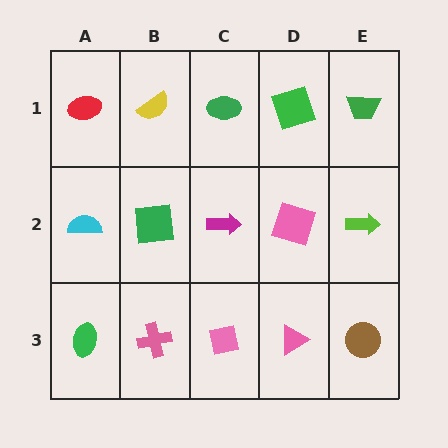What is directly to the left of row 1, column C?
A yellow semicircle.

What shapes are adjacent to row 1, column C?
A magenta arrow (row 2, column C), a yellow semicircle (row 1, column B), a green square (row 1, column D).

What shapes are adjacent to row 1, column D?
A pink square (row 2, column D), a green ellipse (row 1, column C), a green trapezoid (row 1, column E).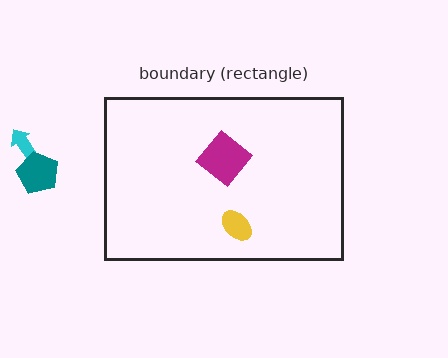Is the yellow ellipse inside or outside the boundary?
Inside.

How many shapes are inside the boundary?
2 inside, 2 outside.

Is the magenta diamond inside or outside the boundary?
Inside.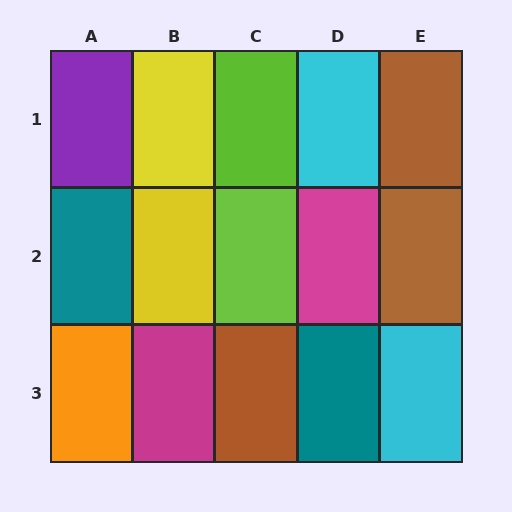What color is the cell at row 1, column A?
Purple.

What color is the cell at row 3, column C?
Brown.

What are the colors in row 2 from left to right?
Teal, yellow, lime, magenta, brown.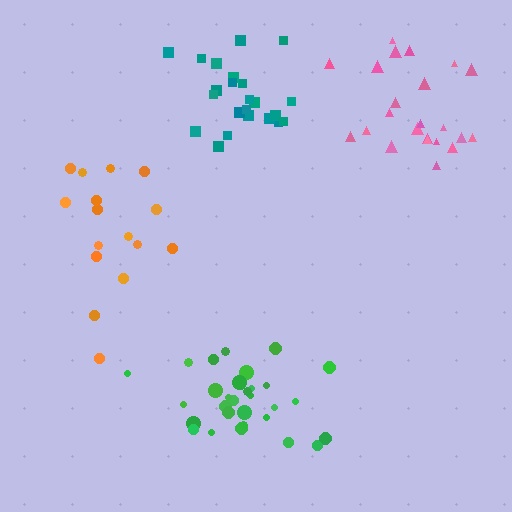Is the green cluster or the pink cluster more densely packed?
Green.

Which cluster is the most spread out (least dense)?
Orange.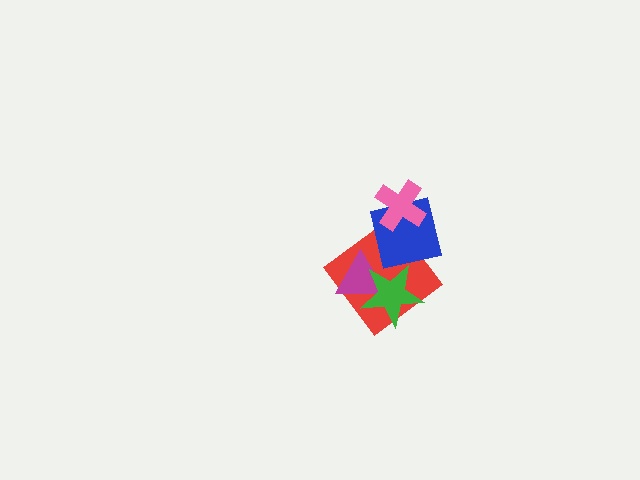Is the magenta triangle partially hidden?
Yes, it is partially covered by another shape.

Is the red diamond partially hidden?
Yes, it is partially covered by another shape.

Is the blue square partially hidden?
Yes, it is partially covered by another shape.